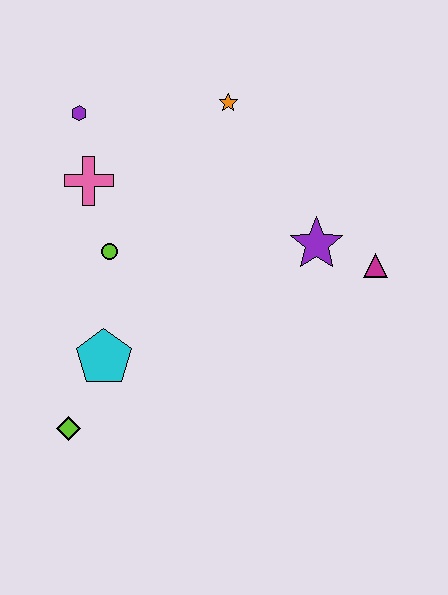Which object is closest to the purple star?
The magenta triangle is closest to the purple star.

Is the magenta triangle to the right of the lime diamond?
Yes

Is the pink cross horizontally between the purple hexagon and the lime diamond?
No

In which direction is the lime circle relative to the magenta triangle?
The lime circle is to the left of the magenta triangle.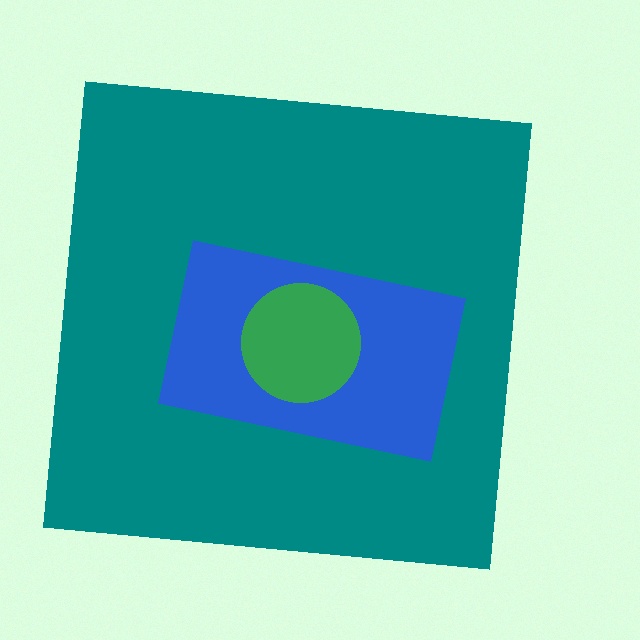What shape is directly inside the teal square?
The blue rectangle.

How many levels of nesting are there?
3.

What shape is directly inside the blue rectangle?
The green circle.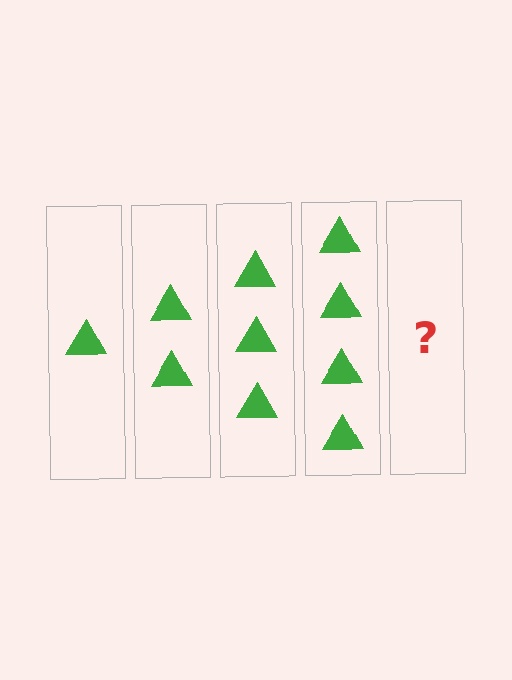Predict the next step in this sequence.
The next step is 5 triangles.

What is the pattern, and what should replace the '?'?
The pattern is that each step adds one more triangle. The '?' should be 5 triangles.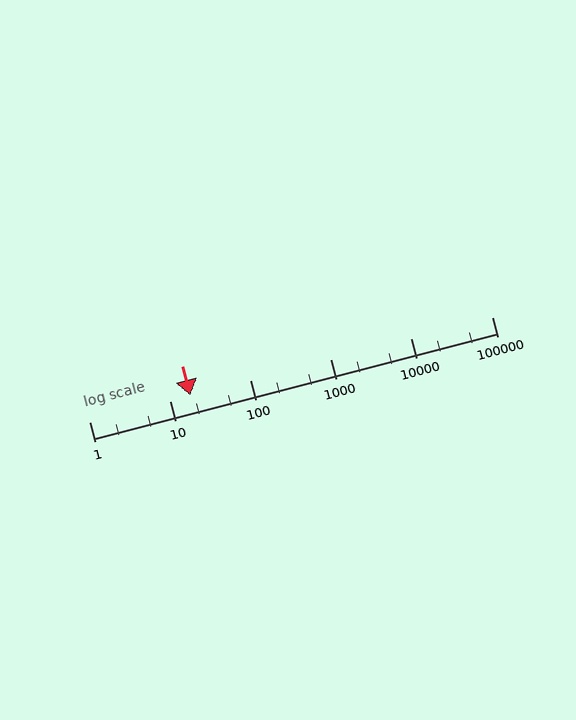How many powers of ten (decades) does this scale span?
The scale spans 5 decades, from 1 to 100000.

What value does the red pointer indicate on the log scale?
The pointer indicates approximately 18.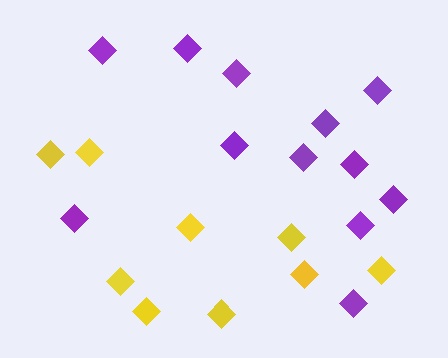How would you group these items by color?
There are 2 groups: one group of yellow diamonds (9) and one group of purple diamonds (12).